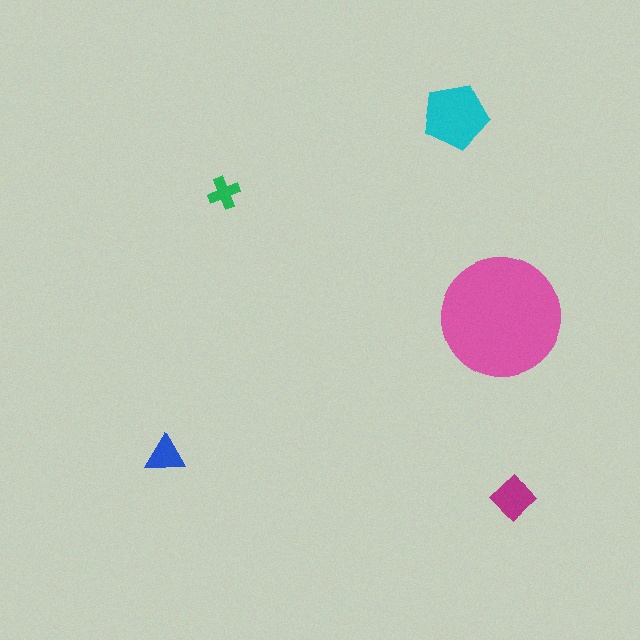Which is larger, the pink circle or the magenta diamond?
The pink circle.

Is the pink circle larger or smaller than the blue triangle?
Larger.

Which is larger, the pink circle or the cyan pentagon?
The pink circle.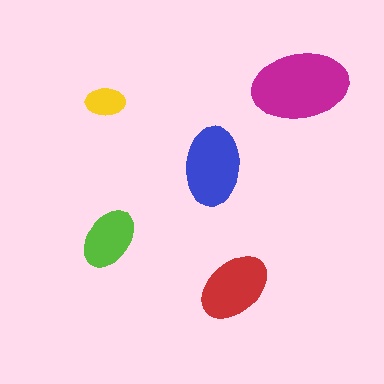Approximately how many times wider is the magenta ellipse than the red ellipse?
About 1.5 times wider.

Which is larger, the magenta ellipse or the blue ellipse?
The magenta one.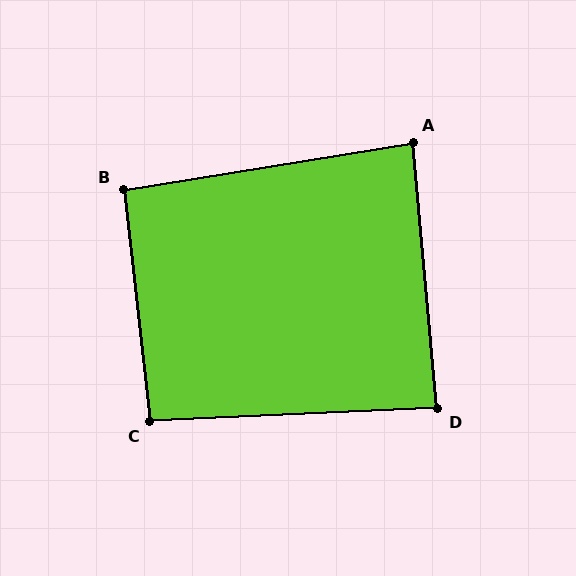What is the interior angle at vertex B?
Approximately 93 degrees (approximately right).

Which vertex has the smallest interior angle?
A, at approximately 86 degrees.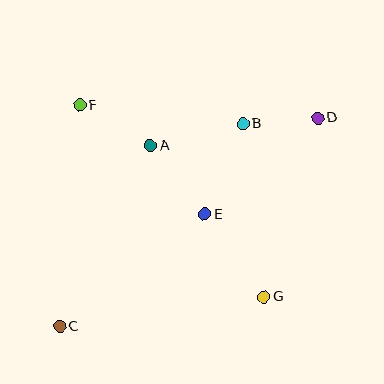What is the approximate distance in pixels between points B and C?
The distance between B and C is approximately 273 pixels.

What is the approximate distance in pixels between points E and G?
The distance between E and G is approximately 101 pixels.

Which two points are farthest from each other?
Points C and D are farthest from each other.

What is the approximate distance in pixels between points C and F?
The distance between C and F is approximately 222 pixels.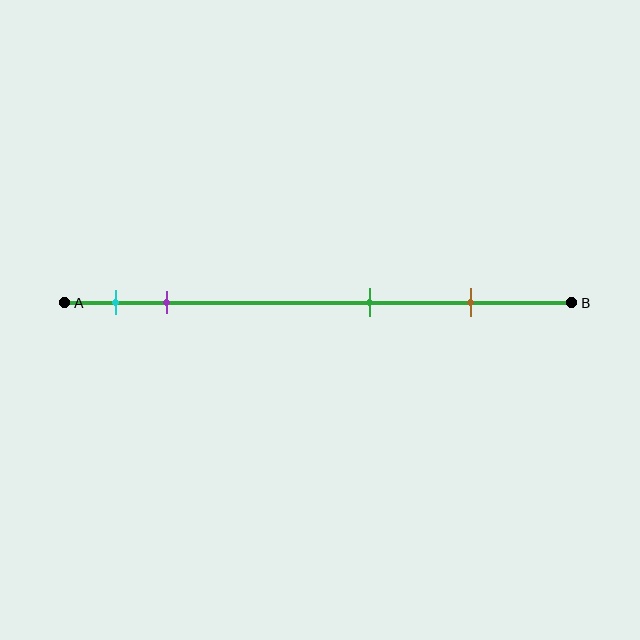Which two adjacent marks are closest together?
The cyan and purple marks are the closest adjacent pair.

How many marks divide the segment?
There are 4 marks dividing the segment.